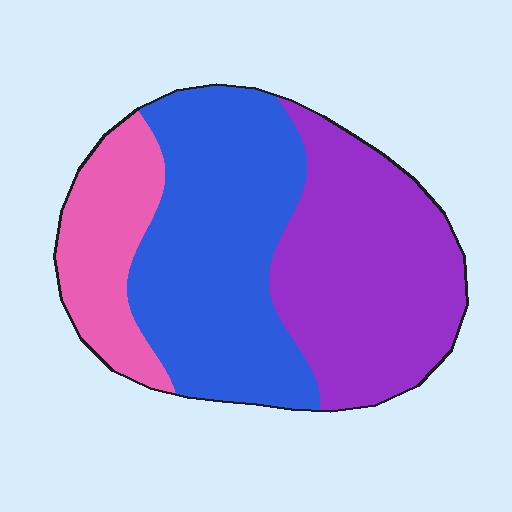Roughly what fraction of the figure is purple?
Purple takes up about three eighths (3/8) of the figure.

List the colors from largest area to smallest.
From largest to smallest: blue, purple, pink.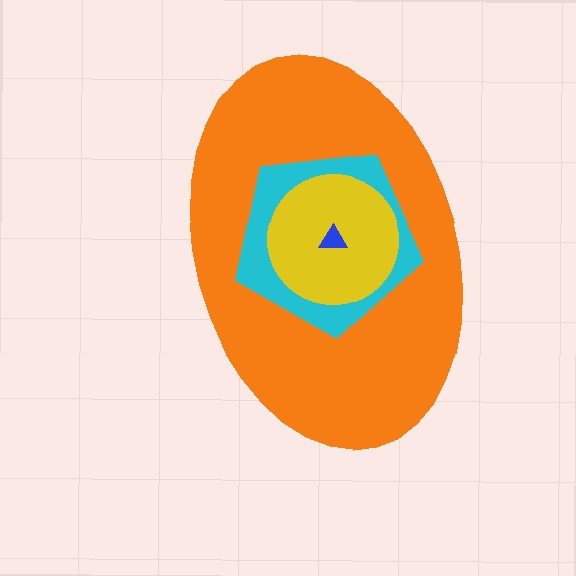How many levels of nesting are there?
4.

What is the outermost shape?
The orange ellipse.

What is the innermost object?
The blue triangle.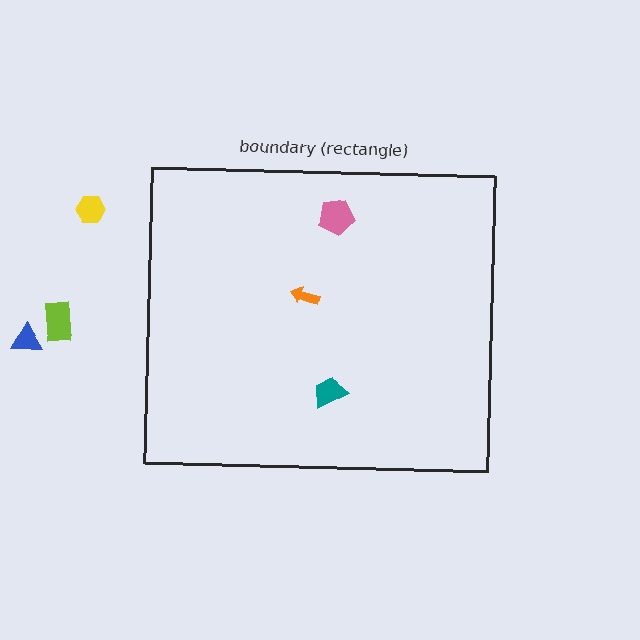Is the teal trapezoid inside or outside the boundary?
Inside.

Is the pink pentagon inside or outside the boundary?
Inside.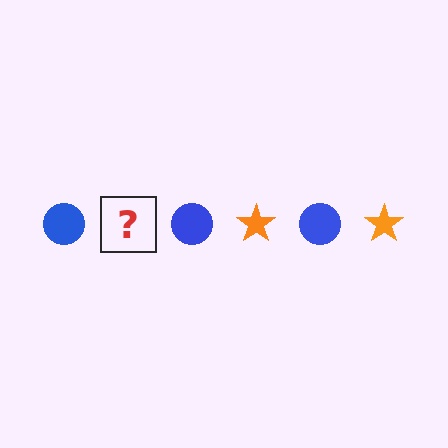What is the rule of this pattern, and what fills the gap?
The rule is that the pattern alternates between blue circle and orange star. The gap should be filled with an orange star.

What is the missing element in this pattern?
The missing element is an orange star.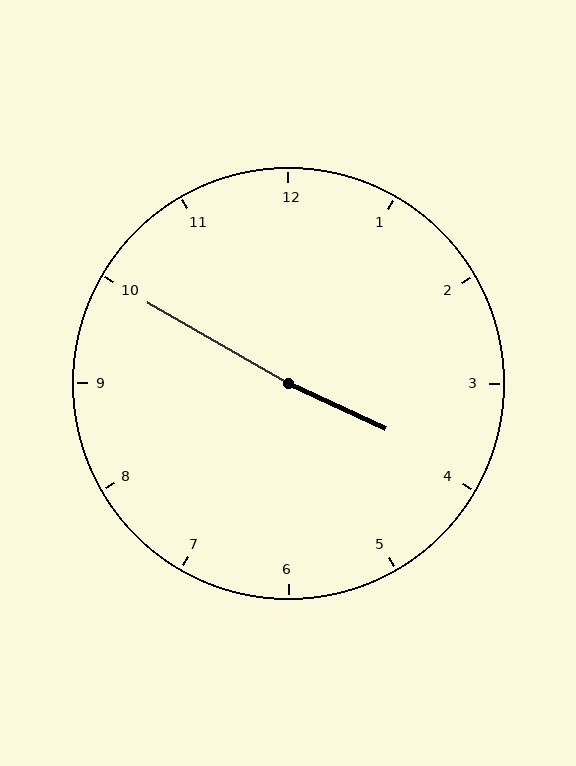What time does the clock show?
3:50.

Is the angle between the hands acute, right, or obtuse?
It is obtuse.